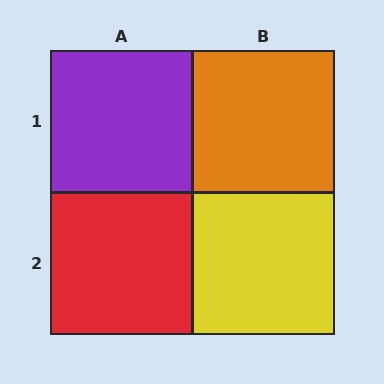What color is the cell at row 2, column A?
Red.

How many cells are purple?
1 cell is purple.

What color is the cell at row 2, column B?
Yellow.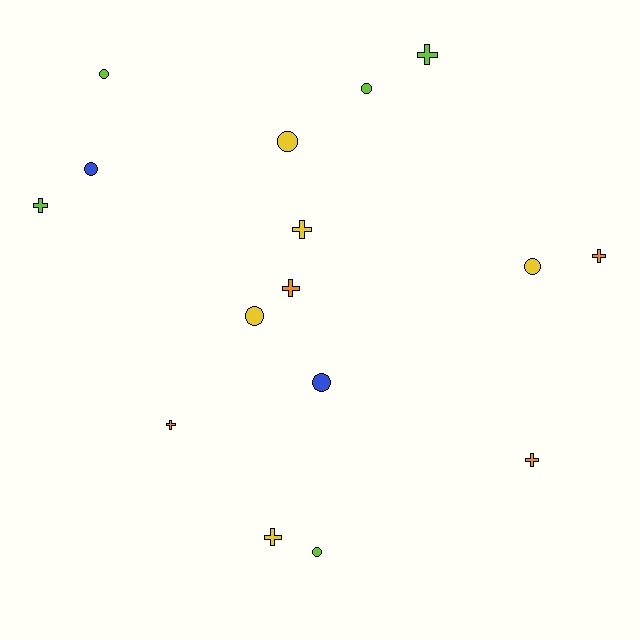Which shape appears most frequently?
Cross, with 8 objects.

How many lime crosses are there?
There are 2 lime crosses.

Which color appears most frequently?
Lime, with 5 objects.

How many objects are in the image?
There are 16 objects.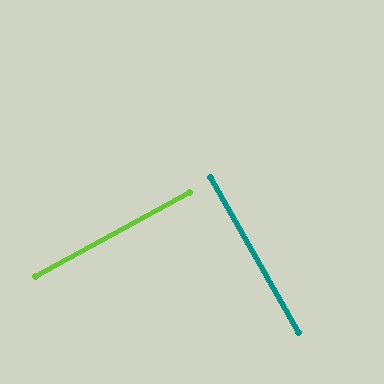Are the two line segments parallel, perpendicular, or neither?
Perpendicular — they meet at approximately 89°.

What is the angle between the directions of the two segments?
Approximately 89 degrees.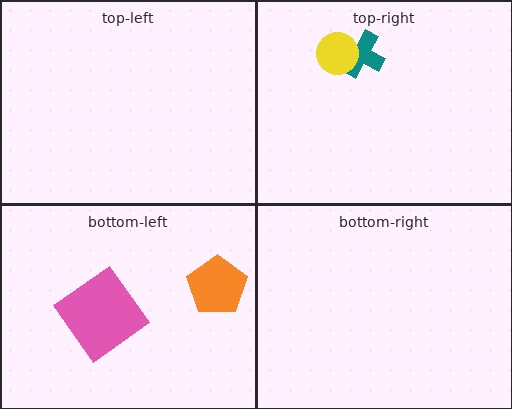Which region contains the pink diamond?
The bottom-left region.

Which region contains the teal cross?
The top-right region.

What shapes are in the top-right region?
The teal cross, the yellow circle.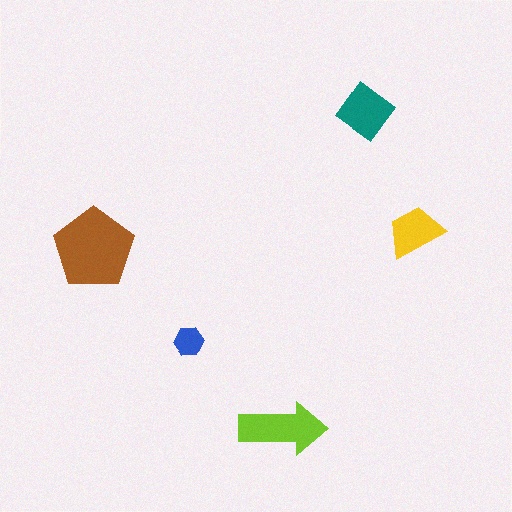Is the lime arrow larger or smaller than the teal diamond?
Larger.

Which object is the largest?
The brown pentagon.